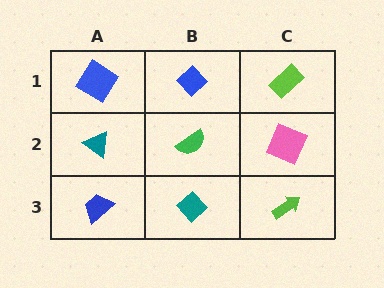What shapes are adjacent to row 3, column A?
A teal triangle (row 2, column A), a teal diamond (row 3, column B).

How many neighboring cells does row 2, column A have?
3.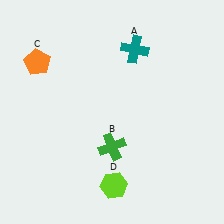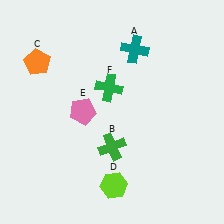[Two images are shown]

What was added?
A pink pentagon (E), a green cross (F) were added in Image 2.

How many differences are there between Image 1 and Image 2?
There are 2 differences between the two images.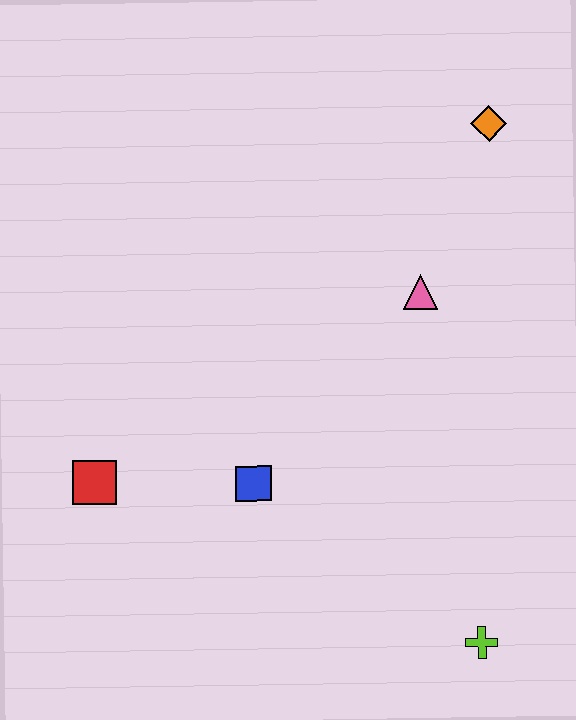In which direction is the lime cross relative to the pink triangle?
The lime cross is below the pink triangle.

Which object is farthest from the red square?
The orange diamond is farthest from the red square.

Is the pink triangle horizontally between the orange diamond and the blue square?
Yes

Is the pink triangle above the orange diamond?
No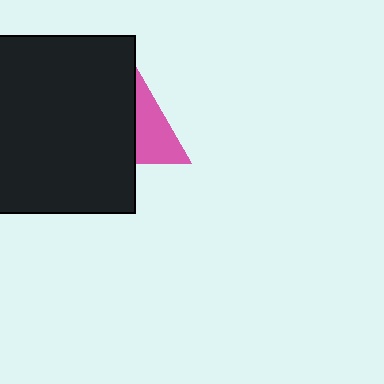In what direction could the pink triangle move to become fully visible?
The pink triangle could move right. That would shift it out from behind the black square entirely.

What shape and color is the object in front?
The object in front is a black square.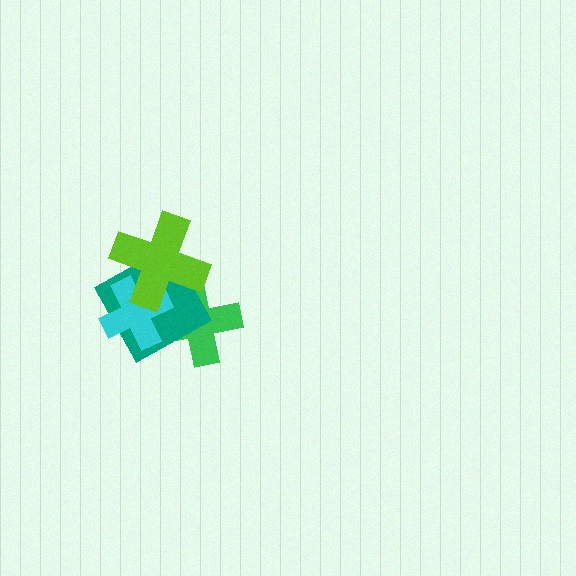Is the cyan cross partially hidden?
Yes, it is partially covered by another shape.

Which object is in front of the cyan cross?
The lime cross is in front of the cyan cross.